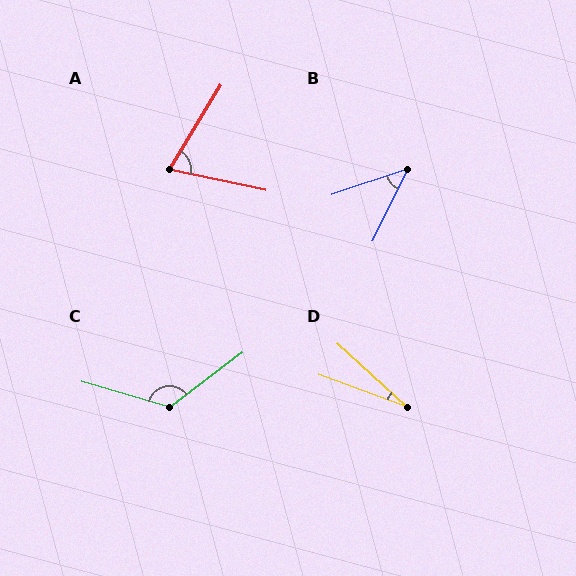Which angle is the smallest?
D, at approximately 23 degrees.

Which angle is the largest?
C, at approximately 127 degrees.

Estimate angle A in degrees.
Approximately 70 degrees.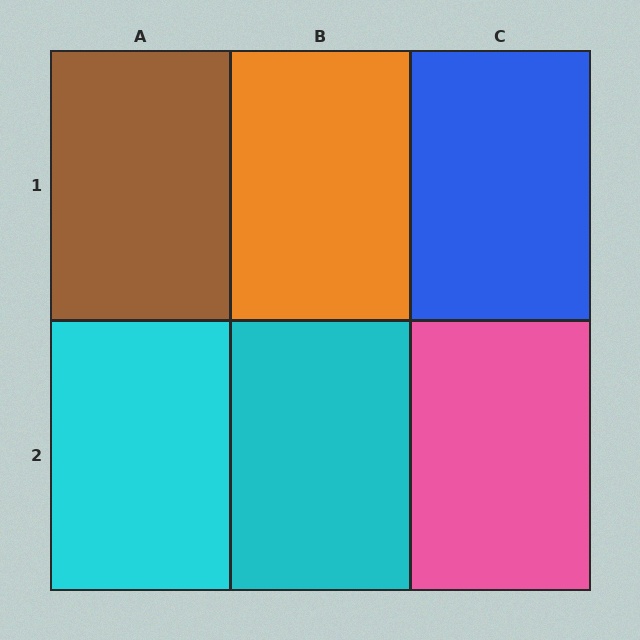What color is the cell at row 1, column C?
Blue.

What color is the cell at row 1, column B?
Orange.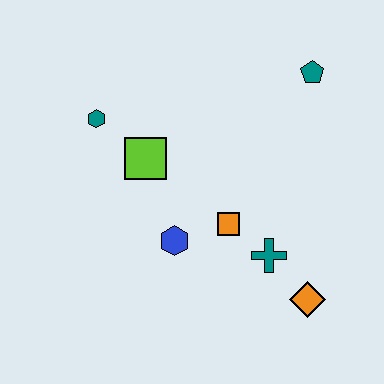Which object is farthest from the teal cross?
The teal hexagon is farthest from the teal cross.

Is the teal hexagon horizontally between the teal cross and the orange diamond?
No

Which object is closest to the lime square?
The teal hexagon is closest to the lime square.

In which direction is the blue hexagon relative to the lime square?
The blue hexagon is below the lime square.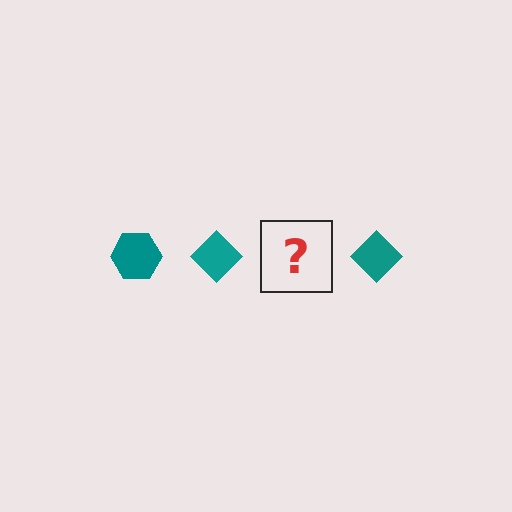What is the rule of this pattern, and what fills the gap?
The rule is that the pattern cycles through hexagon, diamond shapes in teal. The gap should be filled with a teal hexagon.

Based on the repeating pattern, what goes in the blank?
The blank should be a teal hexagon.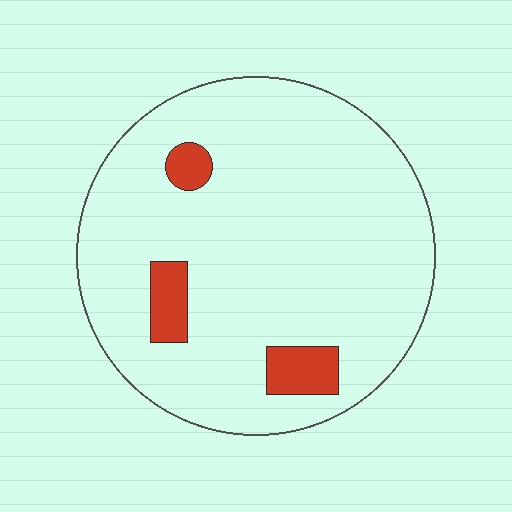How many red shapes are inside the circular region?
3.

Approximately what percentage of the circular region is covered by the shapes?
Approximately 10%.